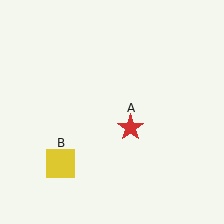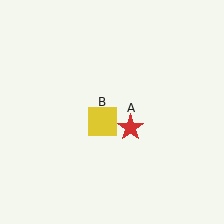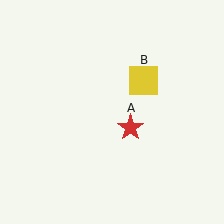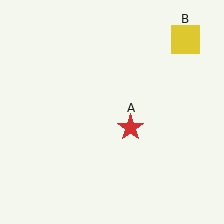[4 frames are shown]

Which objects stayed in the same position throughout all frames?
Red star (object A) remained stationary.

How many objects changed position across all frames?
1 object changed position: yellow square (object B).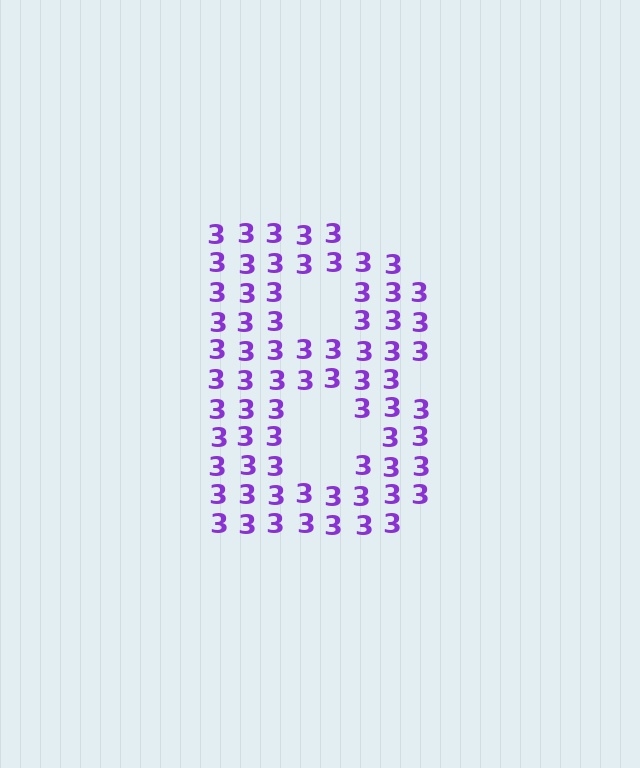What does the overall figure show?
The overall figure shows the letter B.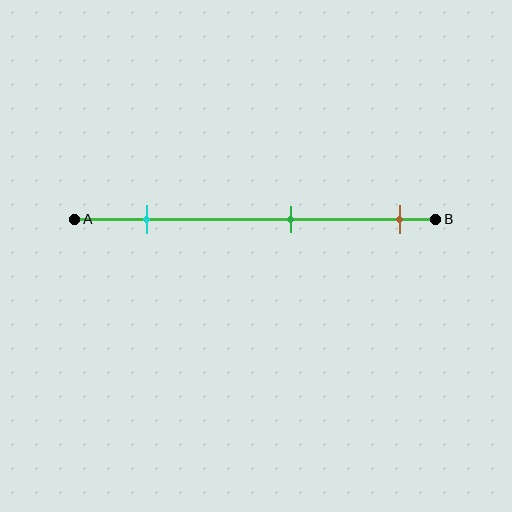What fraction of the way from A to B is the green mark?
The green mark is approximately 60% (0.6) of the way from A to B.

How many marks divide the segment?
There are 3 marks dividing the segment.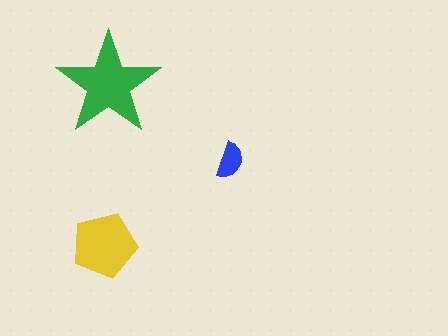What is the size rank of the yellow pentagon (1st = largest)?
2nd.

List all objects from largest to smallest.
The green star, the yellow pentagon, the blue semicircle.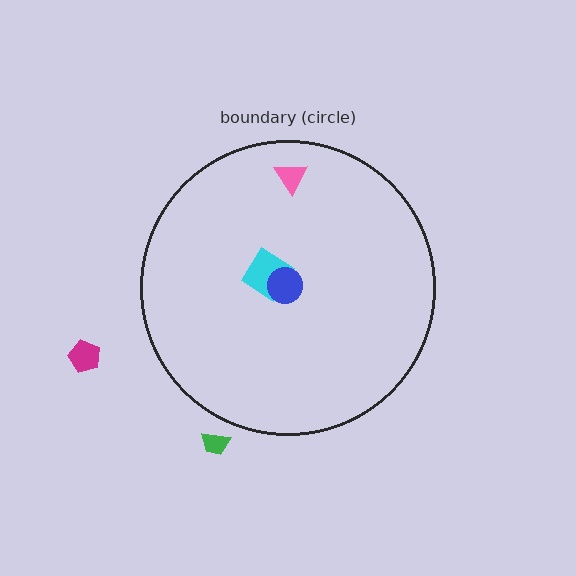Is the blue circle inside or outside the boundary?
Inside.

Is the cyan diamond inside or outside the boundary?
Inside.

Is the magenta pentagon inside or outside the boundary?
Outside.